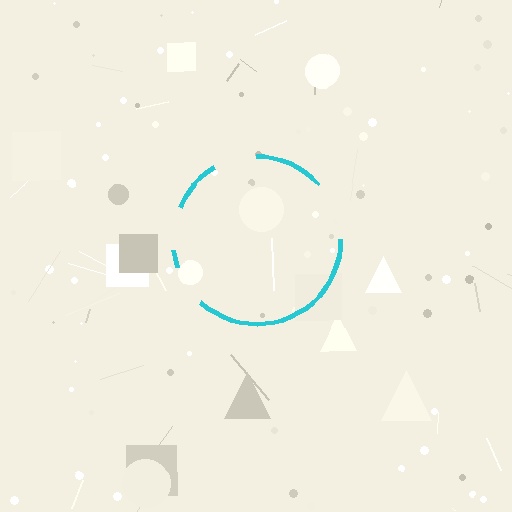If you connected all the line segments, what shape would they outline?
They would outline a circle.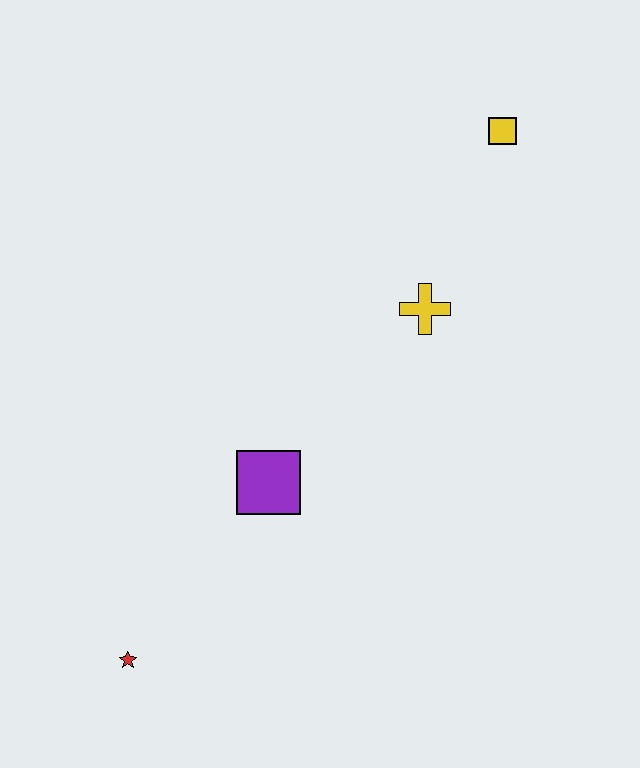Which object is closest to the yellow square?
The yellow cross is closest to the yellow square.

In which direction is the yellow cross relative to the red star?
The yellow cross is above the red star.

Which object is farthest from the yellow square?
The red star is farthest from the yellow square.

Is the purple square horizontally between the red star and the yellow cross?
Yes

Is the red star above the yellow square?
No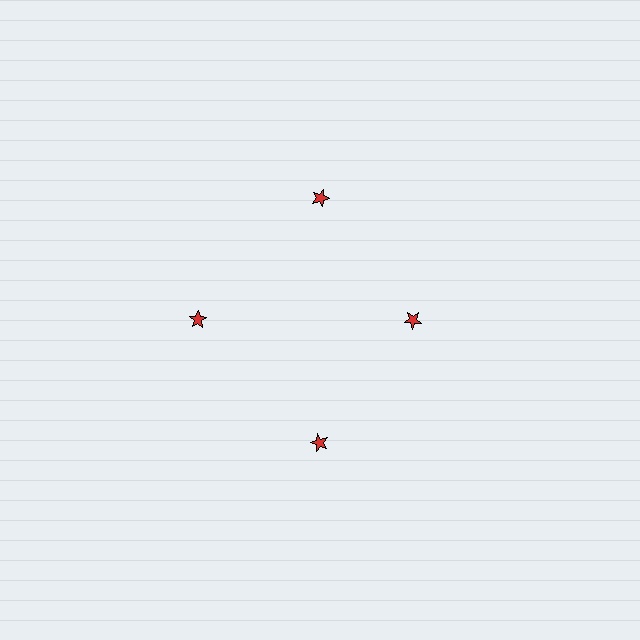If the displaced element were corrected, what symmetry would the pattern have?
It would have 4-fold rotational symmetry — the pattern would map onto itself every 90 degrees.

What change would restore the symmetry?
The symmetry would be restored by moving it outward, back onto the ring so that all 4 stars sit at equal angles and equal distance from the center.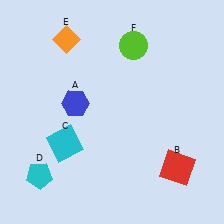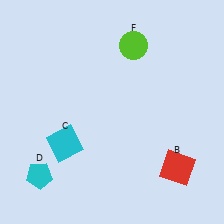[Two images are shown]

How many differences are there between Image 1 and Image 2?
There are 2 differences between the two images.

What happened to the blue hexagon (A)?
The blue hexagon (A) was removed in Image 2. It was in the top-left area of Image 1.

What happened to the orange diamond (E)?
The orange diamond (E) was removed in Image 2. It was in the top-left area of Image 1.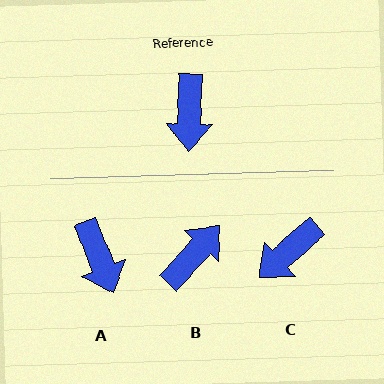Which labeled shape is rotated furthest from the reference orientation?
B, about 140 degrees away.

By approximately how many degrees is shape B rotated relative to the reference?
Approximately 140 degrees counter-clockwise.